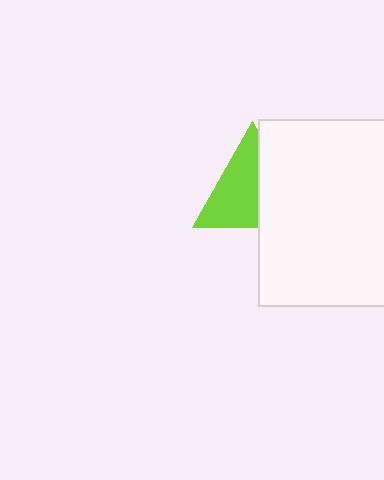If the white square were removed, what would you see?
You would see the complete lime triangle.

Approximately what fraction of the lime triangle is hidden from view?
Roughly 43% of the lime triangle is hidden behind the white square.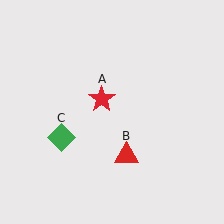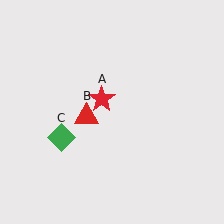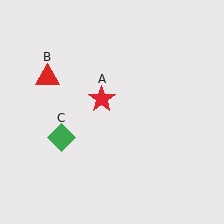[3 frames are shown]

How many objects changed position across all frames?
1 object changed position: red triangle (object B).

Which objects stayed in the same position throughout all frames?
Red star (object A) and green diamond (object C) remained stationary.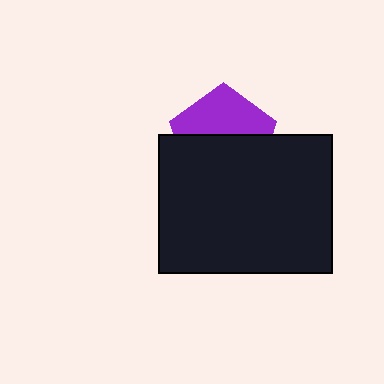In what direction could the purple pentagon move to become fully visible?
The purple pentagon could move up. That would shift it out from behind the black rectangle entirely.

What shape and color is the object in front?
The object in front is a black rectangle.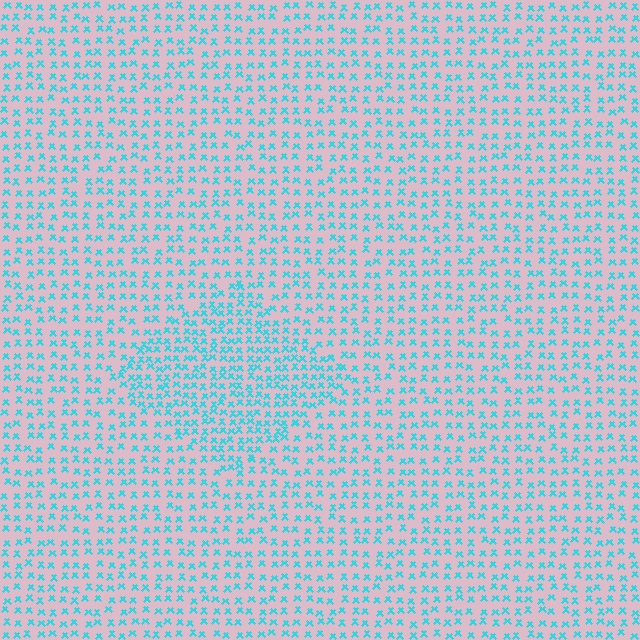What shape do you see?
I see a diamond.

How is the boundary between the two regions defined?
The boundary is defined by a change in element density (approximately 1.6x ratio). All elements are the same color, size, and shape.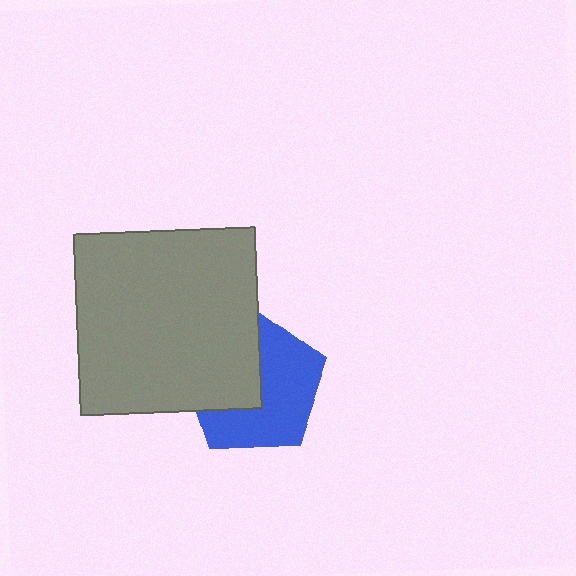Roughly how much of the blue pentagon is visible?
About half of it is visible (roughly 58%).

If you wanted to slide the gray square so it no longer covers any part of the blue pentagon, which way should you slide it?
Slide it left — that is the most direct way to separate the two shapes.